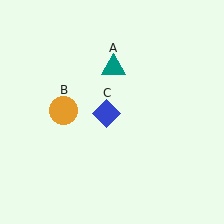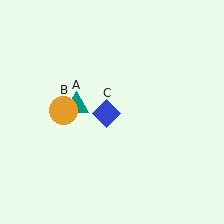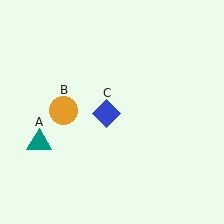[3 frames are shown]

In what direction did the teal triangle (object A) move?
The teal triangle (object A) moved down and to the left.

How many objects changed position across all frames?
1 object changed position: teal triangle (object A).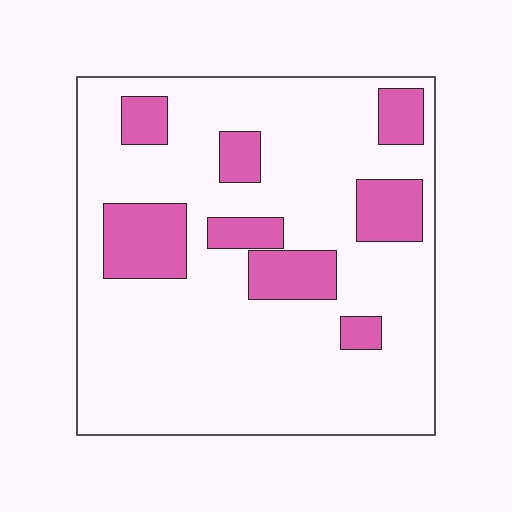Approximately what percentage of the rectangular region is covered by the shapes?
Approximately 20%.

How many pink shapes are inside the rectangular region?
8.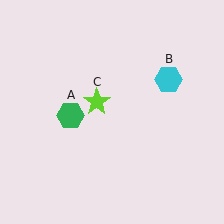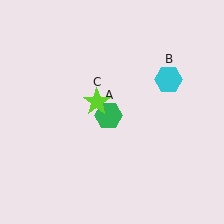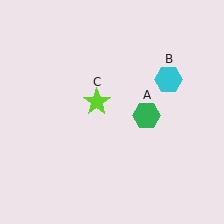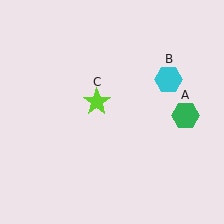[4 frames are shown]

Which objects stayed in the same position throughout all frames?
Cyan hexagon (object B) and lime star (object C) remained stationary.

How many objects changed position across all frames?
1 object changed position: green hexagon (object A).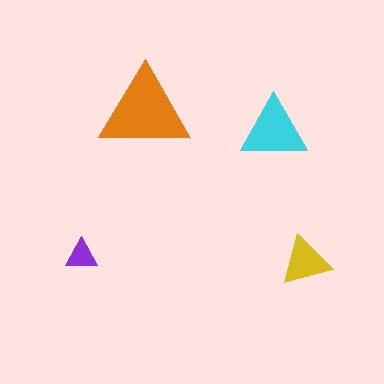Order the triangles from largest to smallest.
the orange one, the cyan one, the yellow one, the purple one.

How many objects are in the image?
There are 4 objects in the image.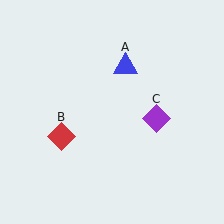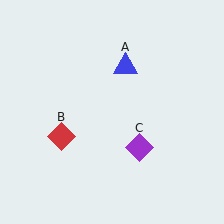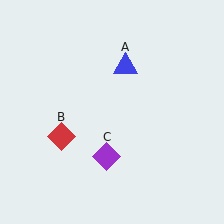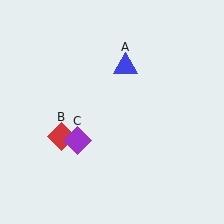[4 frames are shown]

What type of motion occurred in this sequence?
The purple diamond (object C) rotated clockwise around the center of the scene.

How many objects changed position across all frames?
1 object changed position: purple diamond (object C).